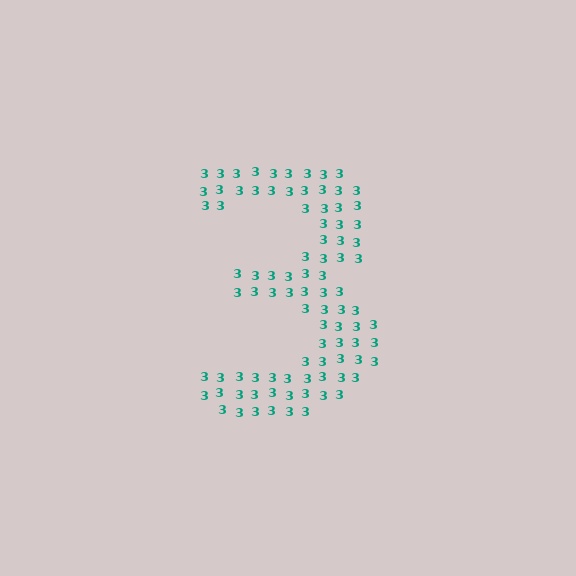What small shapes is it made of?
It is made of small digit 3's.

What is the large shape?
The large shape is the digit 3.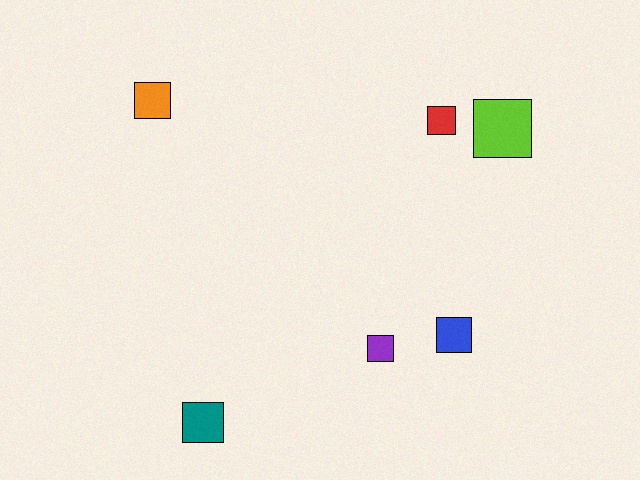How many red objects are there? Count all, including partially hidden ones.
There is 1 red object.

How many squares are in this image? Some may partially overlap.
There are 6 squares.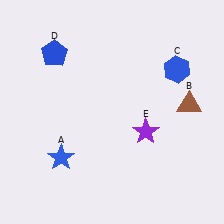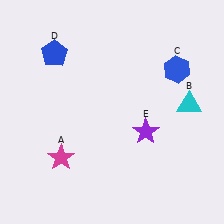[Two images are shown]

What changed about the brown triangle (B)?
In Image 1, B is brown. In Image 2, it changed to cyan.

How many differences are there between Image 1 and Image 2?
There are 2 differences between the two images.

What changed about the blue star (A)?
In Image 1, A is blue. In Image 2, it changed to magenta.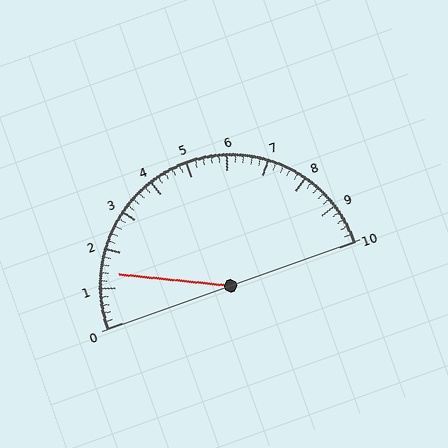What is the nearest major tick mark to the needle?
The nearest major tick mark is 1.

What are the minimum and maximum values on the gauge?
The gauge ranges from 0 to 10.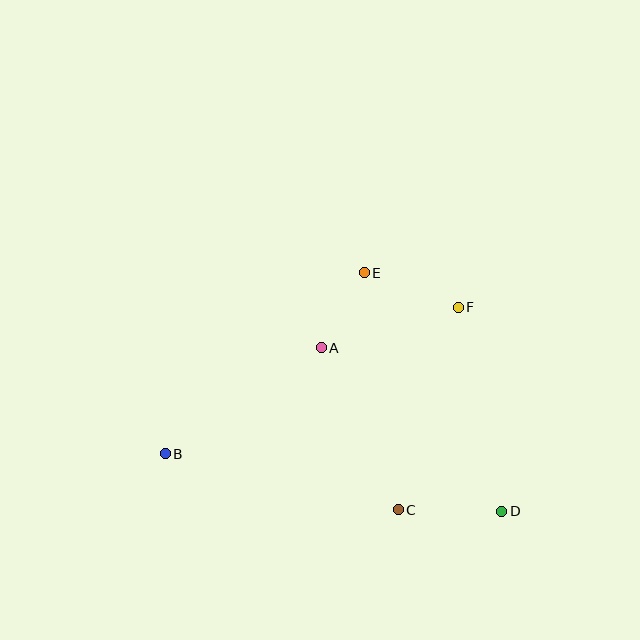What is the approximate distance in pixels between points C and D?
The distance between C and D is approximately 104 pixels.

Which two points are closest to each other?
Points A and E are closest to each other.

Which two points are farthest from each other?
Points B and D are farthest from each other.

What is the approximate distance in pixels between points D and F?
The distance between D and F is approximately 209 pixels.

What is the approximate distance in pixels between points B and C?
The distance between B and C is approximately 240 pixels.